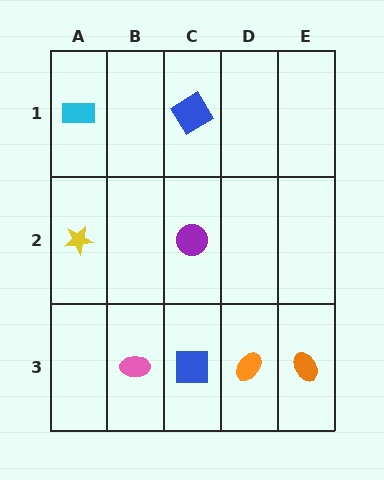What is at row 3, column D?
An orange ellipse.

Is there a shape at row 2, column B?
No, that cell is empty.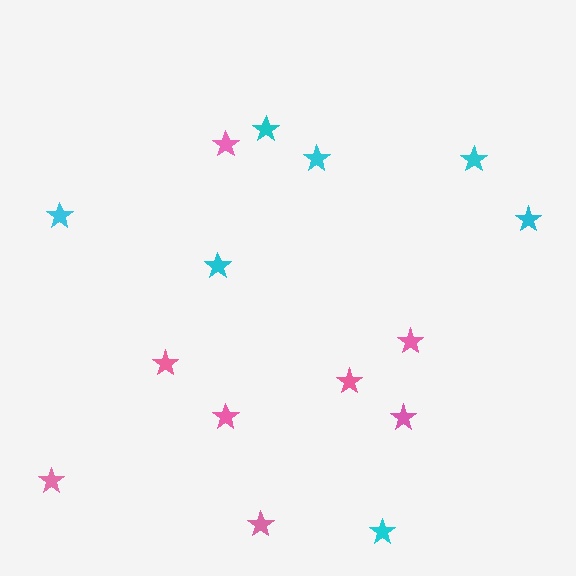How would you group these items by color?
There are 2 groups: one group of pink stars (8) and one group of cyan stars (7).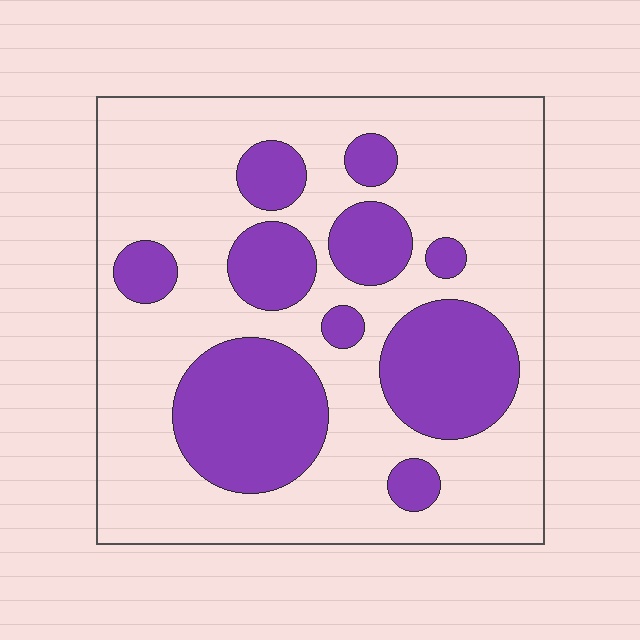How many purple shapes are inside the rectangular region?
10.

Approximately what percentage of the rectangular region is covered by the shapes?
Approximately 30%.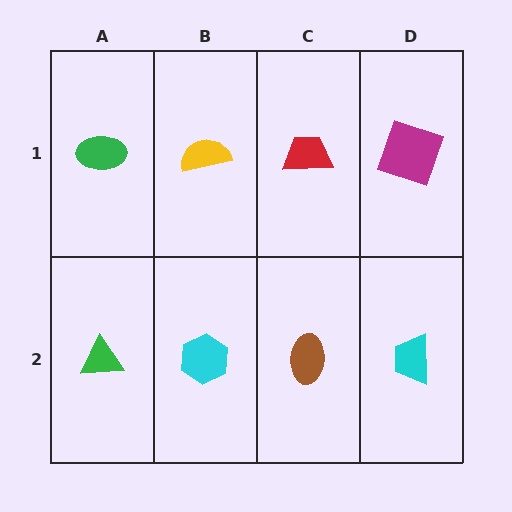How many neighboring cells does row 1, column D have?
2.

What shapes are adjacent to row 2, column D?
A magenta square (row 1, column D), a brown ellipse (row 2, column C).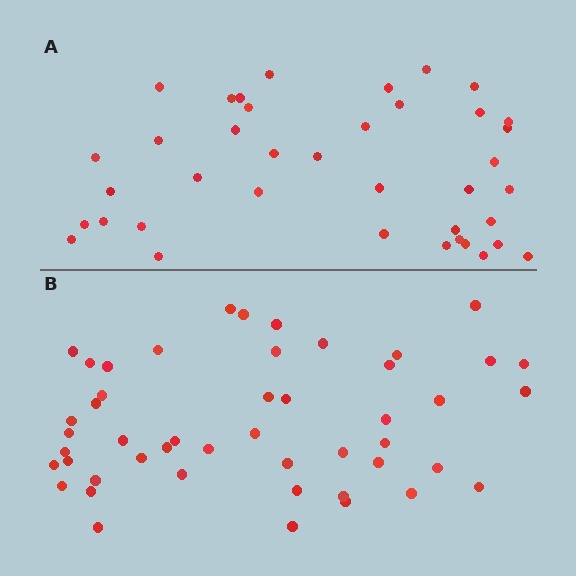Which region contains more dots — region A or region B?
Region B (the bottom region) has more dots.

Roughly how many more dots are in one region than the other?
Region B has roughly 8 or so more dots than region A.